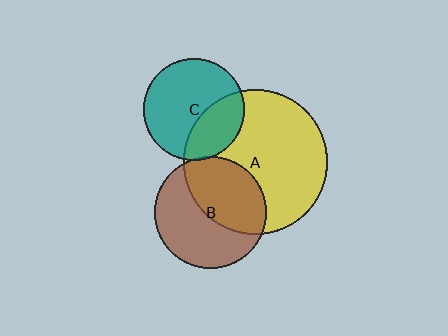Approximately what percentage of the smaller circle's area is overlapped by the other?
Approximately 35%.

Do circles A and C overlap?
Yes.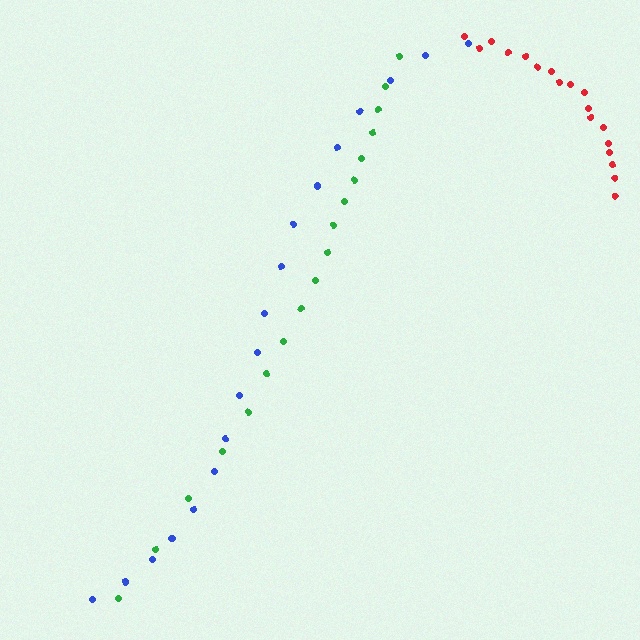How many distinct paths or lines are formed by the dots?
There are 3 distinct paths.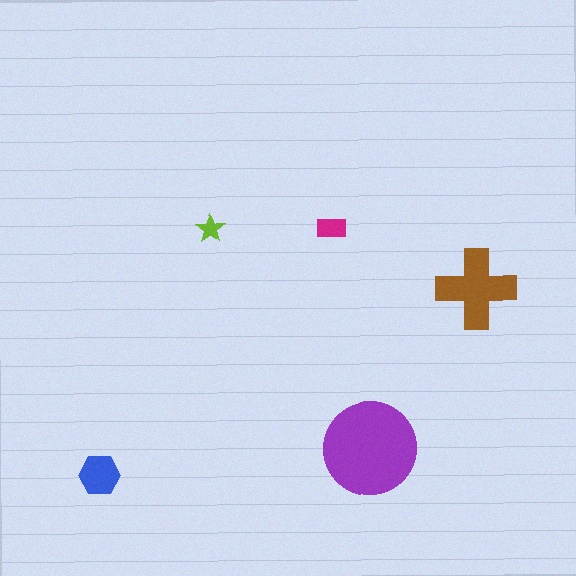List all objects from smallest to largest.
The lime star, the magenta rectangle, the blue hexagon, the brown cross, the purple circle.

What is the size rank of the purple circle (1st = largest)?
1st.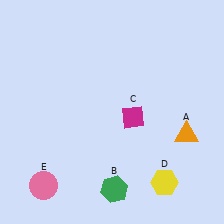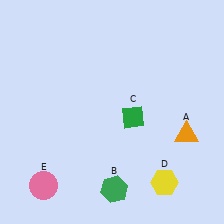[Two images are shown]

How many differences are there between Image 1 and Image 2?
There is 1 difference between the two images.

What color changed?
The diamond (C) changed from magenta in Image 1 to green in Image 2.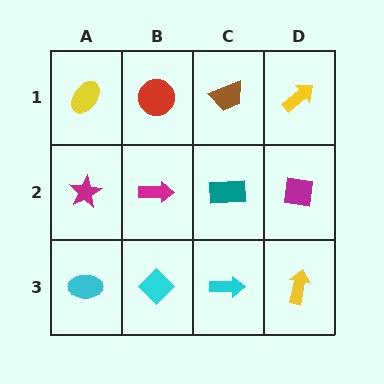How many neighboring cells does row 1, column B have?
3.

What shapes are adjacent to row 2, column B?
A red circle (row 1, column B), a cyan diamond (row 3, column B), a magenta star (row 2, column A), a teal rectangle (row 2, column C).